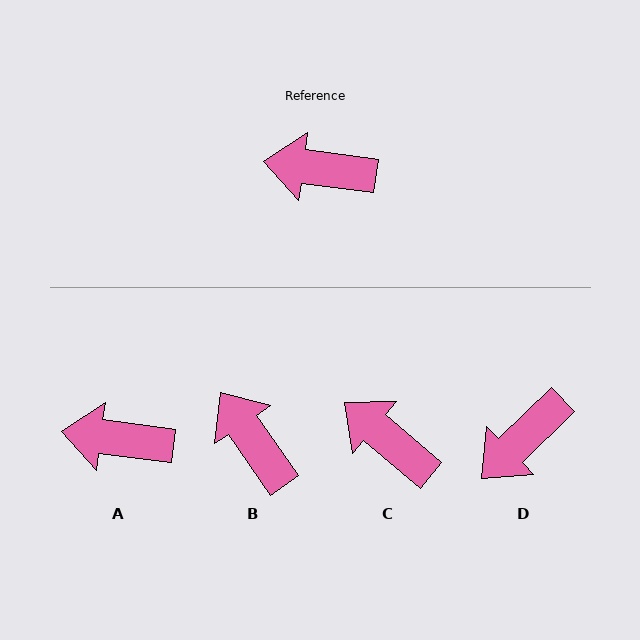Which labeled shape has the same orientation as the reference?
A.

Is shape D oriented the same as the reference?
No, it is off by about 52 degrees.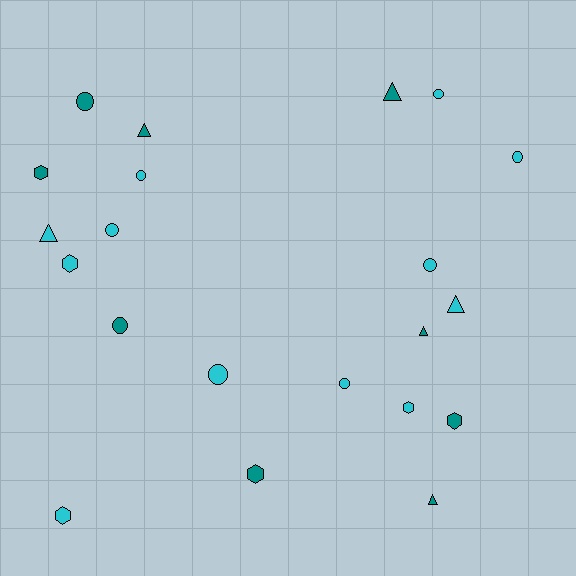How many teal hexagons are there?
There are 3 teal hexagons.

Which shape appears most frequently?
Circle, with 9 objects.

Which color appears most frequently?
Cyan, with 12 objects.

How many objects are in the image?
There are 21 objects.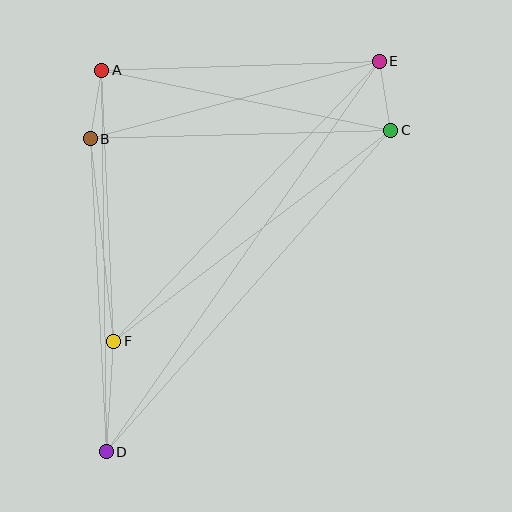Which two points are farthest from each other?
Points D and E are farthest from each other.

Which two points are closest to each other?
Points A and B are closest to each other.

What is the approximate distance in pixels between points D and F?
The distance between D and F is approximately 111 pixels.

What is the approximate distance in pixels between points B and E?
The distance between B and E is approximately 299 pixels.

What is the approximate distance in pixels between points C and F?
The distance between C and F is approximately 348 pixels.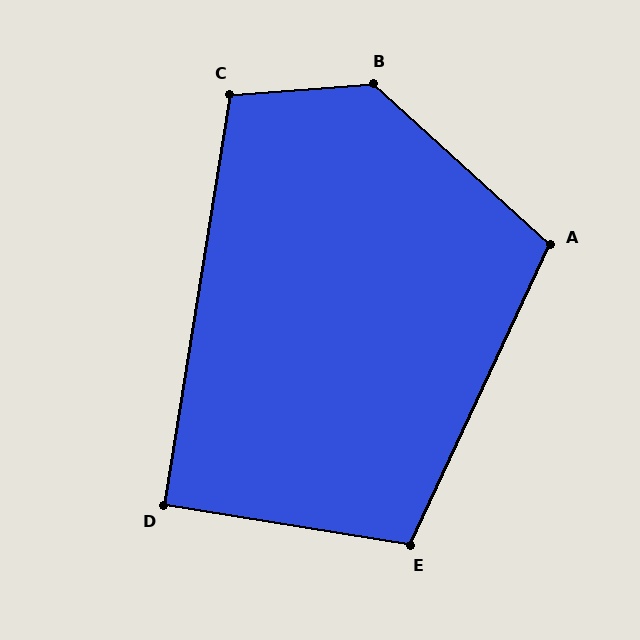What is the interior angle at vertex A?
Approximately 107 degrees (obtuse).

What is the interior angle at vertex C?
Approximately 104 degrees (obtuse).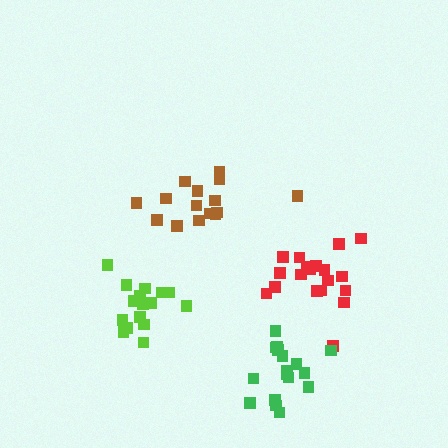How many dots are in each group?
Group 1: 19 dots, Group 2: 15 dots, Group 3: 16 dots, Group 4: 18 dots (68 total).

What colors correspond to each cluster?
The clusters are colored: red, brown, lime, green.